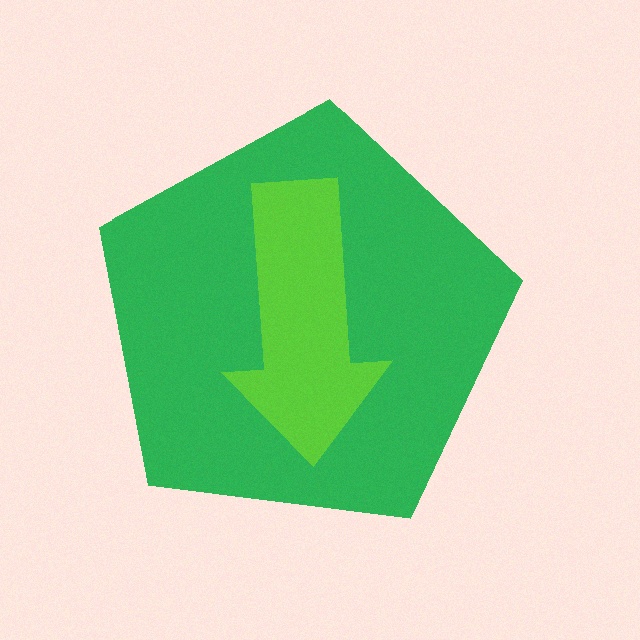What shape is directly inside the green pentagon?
The lime arrow.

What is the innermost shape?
The lime arrow.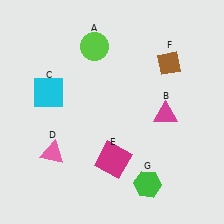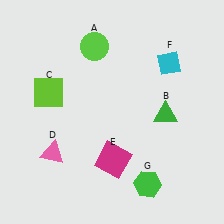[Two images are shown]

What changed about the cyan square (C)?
In Image 1, C is cyan. In Image 2, it changed to lime.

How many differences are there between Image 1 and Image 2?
There are 3 differences between the two images.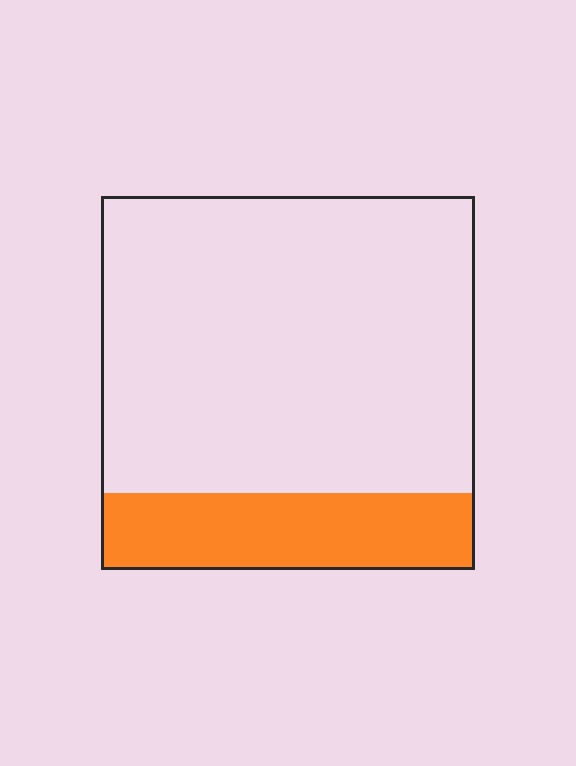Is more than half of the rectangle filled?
No.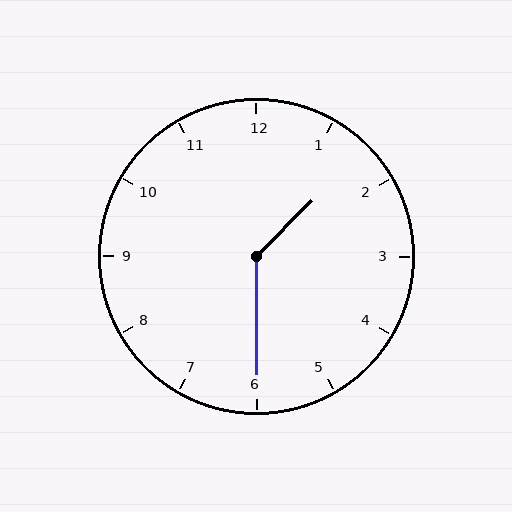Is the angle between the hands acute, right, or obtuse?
It is obtuse.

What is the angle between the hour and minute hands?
Approximately 135 degrees.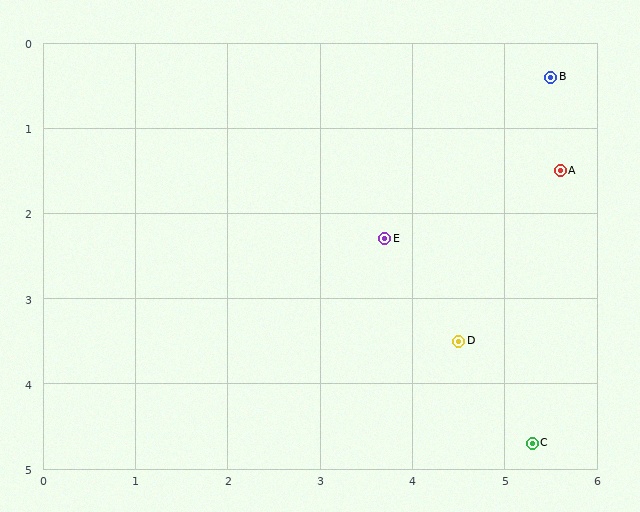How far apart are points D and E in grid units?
Points D and E are about 1.4 grid units apart.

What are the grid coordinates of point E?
Point E is at approximately (3.7, 2.3).